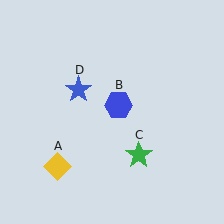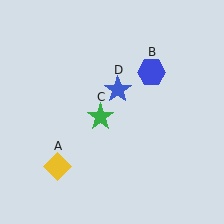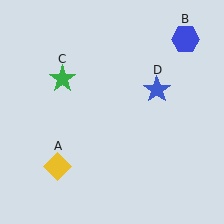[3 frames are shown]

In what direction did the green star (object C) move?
The green star (object C) moved up and to the left.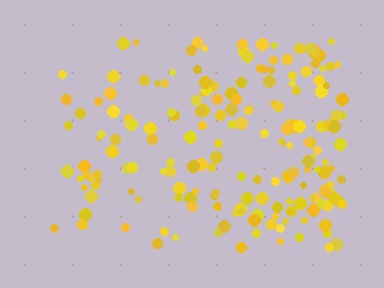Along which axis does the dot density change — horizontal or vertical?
Horizontal.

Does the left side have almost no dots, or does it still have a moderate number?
Still a moderate number, just noticeably fewer than the right.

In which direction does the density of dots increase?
From left to right, with the right side densest.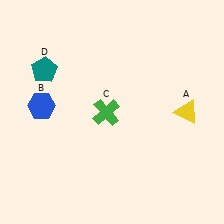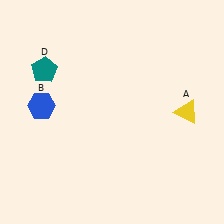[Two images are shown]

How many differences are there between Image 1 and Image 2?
There is 1 difference between the two images.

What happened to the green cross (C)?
The green cross (C) was removed in Image 2. It was in the bottom-left area of Image 1.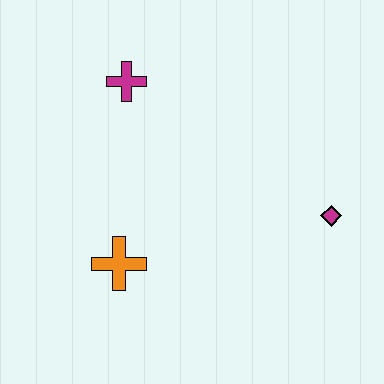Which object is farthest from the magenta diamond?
The magenta cross is farthest from the magenta diamond.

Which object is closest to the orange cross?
The magenta cross is closest to the orange cross.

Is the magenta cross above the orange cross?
Yes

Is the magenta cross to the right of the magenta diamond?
No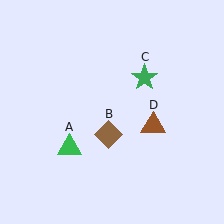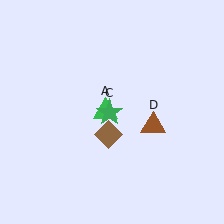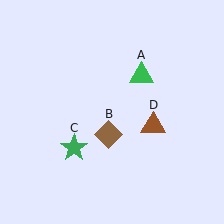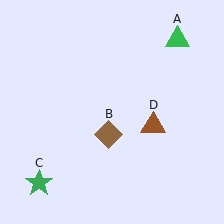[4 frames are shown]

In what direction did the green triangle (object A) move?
The green triangle (object A) moved up and to the right.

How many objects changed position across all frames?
2 objects changed position: green triangle (object A), green star (object C).